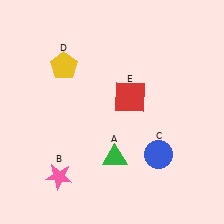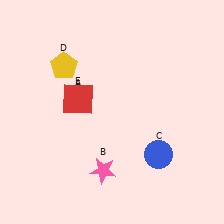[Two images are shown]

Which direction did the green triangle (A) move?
The green triangle (A) moved up.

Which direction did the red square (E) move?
The red square (E) moved left.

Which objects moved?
The objects that moved are: the green triangle (A), the pink star (B), the red square (E).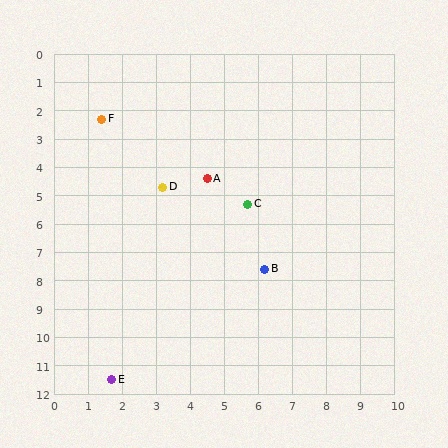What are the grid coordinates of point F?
Point F is at approximately (1.4, 2.3).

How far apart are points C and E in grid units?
Points C and E are about 7.4 grid units apart.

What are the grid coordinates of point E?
Point E is at approximately (1.7, 11.5).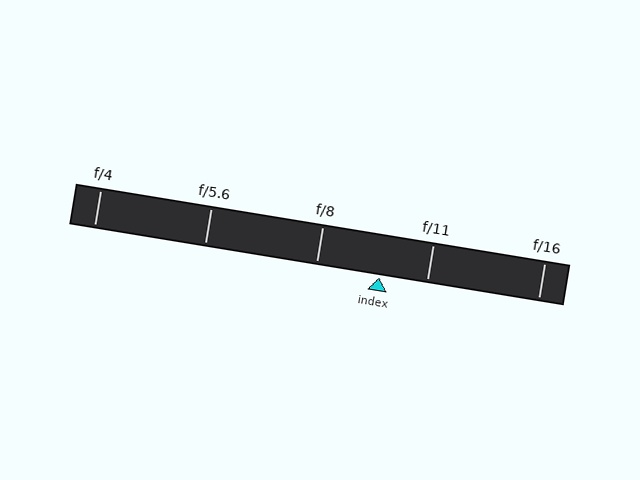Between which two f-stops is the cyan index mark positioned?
The index mark is between f/8 and f/11.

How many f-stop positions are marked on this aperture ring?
There are 5 f-stop positions marked.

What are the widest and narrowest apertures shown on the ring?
The widest aperture shown is f/4 and the narrowest is f/16.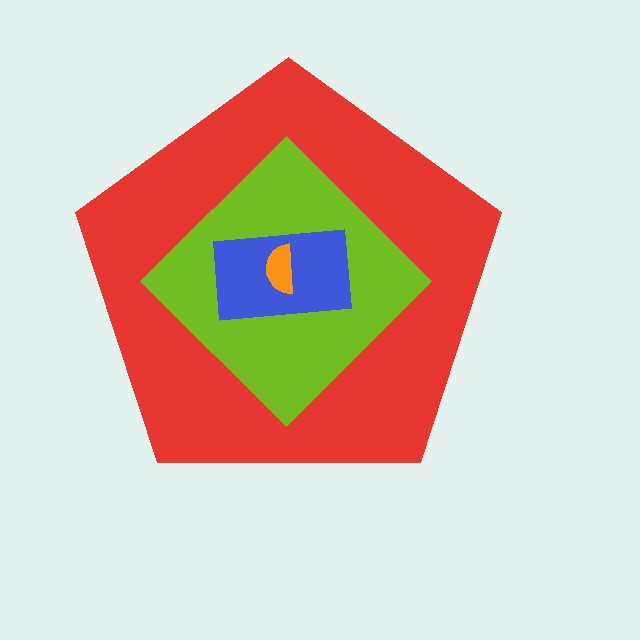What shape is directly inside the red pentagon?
The lime diamond.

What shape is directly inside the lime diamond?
The blue rectangle.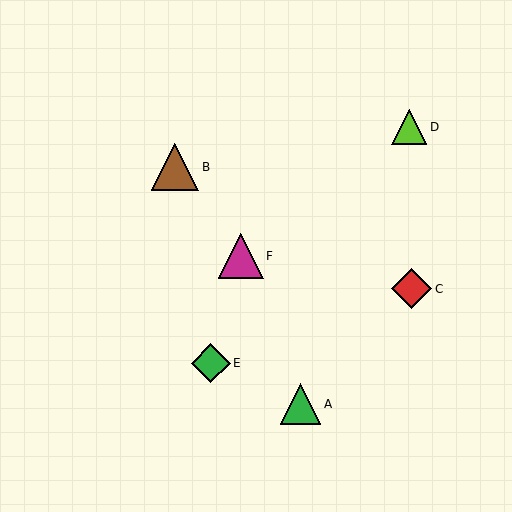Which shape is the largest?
The brown triangle (labeled B) is the largest.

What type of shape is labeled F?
Shape F is a magenta triangle.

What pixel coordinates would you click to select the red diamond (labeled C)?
Click at (412, 289) to select the red diamond C.